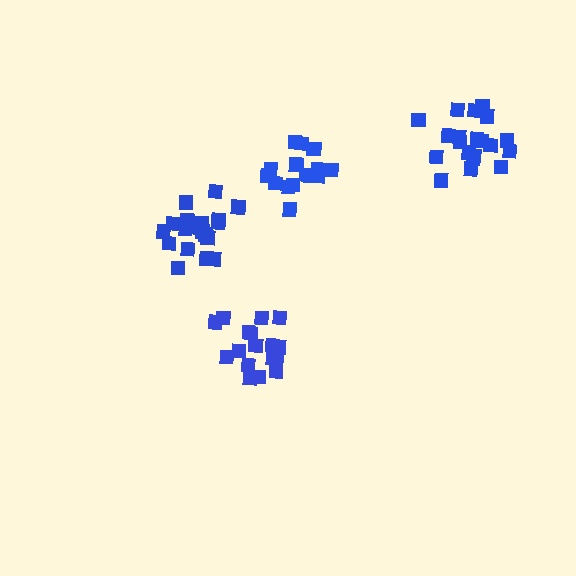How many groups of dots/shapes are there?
There are 4 groups.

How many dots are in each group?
Group 1: 15 dots, Group 2: 20 dots, Group 3: 17 dots, Group 4: 20 dots (72 total).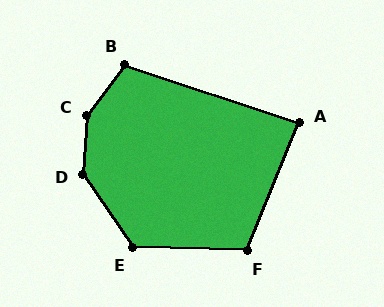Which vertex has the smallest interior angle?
A, at approximately 86 degrees.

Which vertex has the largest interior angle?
C, at approximately 148 degrees.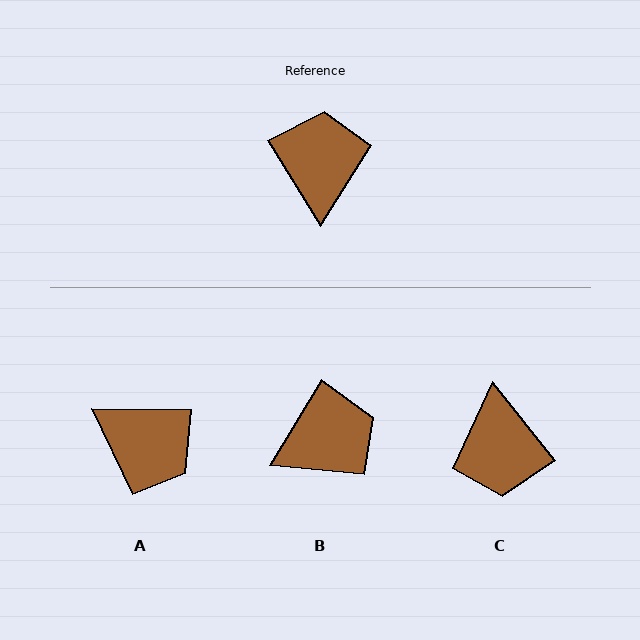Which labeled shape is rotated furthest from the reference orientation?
C, about 173 degrees away.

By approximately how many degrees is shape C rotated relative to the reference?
Approximately 173 degrees clockwise.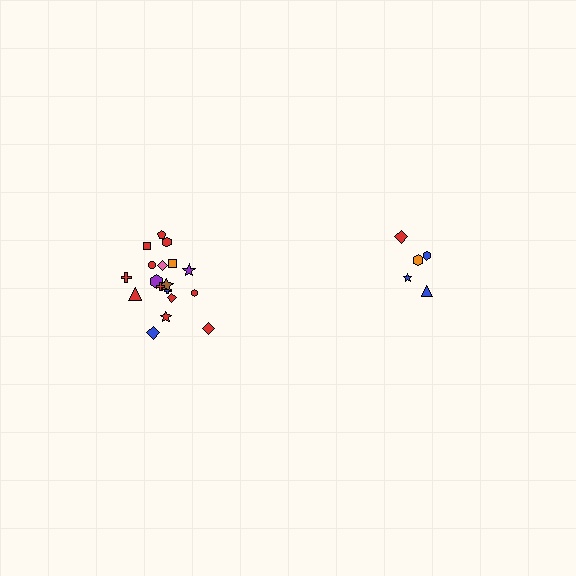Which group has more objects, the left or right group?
The left group.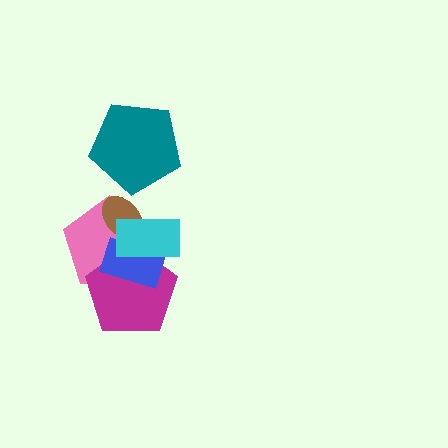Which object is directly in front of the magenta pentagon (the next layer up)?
The blue rectangle is directly in front of the magenta pentagon.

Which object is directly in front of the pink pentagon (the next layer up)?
The brown ellipse is directly in front of the pink pentagon.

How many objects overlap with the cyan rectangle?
4 objects overlap with the cyan rectangle.